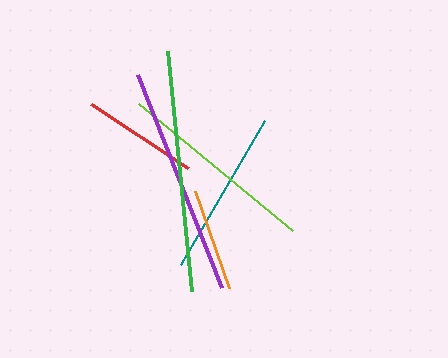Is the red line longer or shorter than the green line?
The green line is longer than the red line.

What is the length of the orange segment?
The orange segment is approximately 103 pixels long.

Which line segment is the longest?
The green line is the longest at approximately 241 pixels.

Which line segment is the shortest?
The orange line is the shortest at approximately 103 pixels.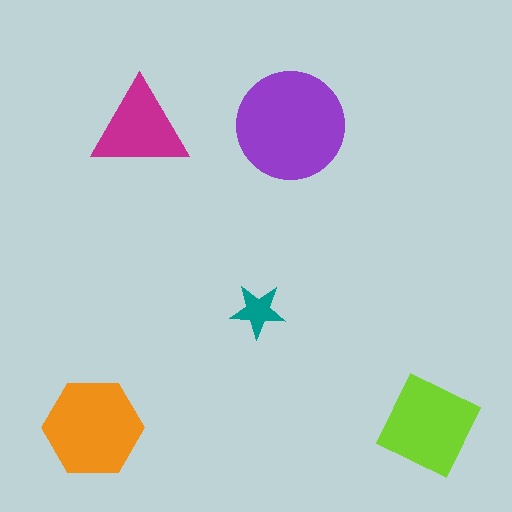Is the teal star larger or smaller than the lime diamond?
Smaller.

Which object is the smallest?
The teal star.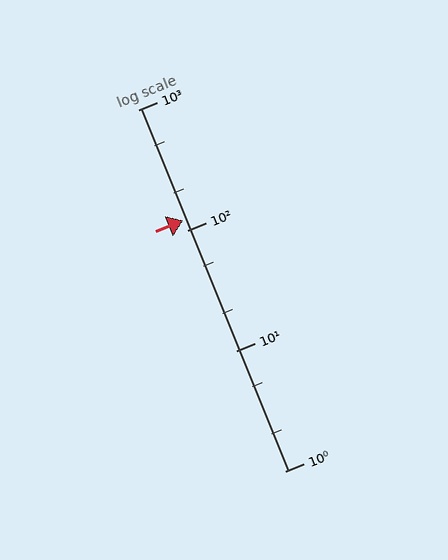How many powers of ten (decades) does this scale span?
The scale spans 3 decades, from 1 to 1000.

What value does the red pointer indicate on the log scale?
The pointer indicates approximately 120.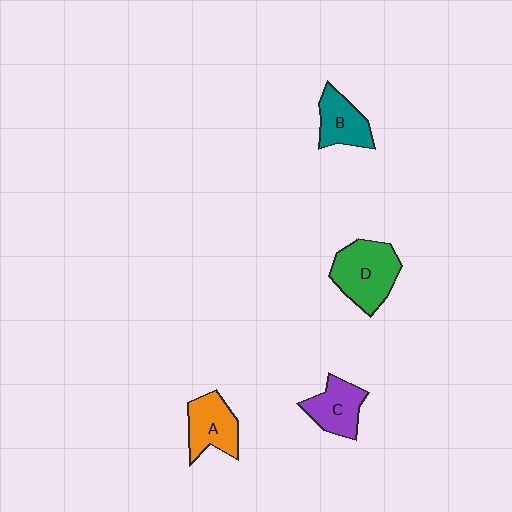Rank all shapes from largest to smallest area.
From largest to smallest: D (green), A (orange), C (purple), B (teal).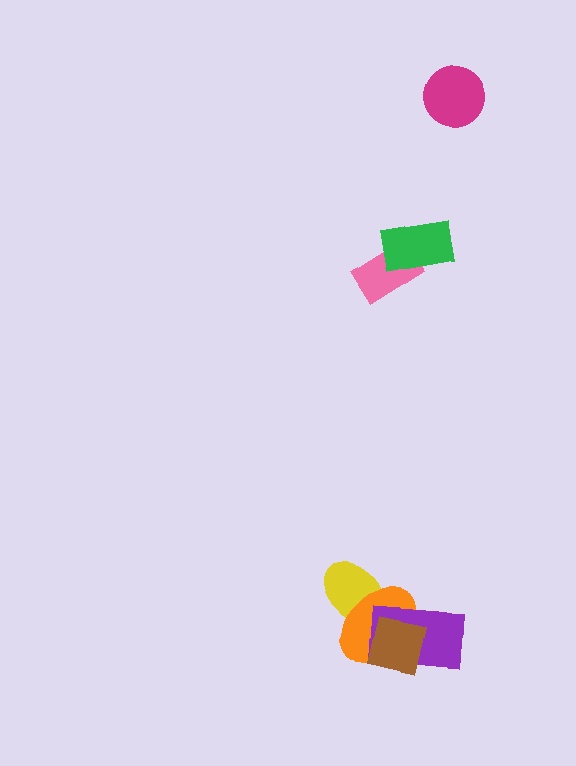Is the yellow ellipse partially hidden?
Yes, it is partially covered by another shape.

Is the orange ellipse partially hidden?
Yes, it is partially covered by another shape.